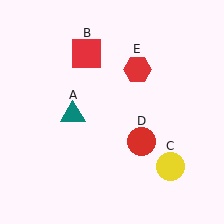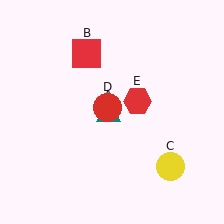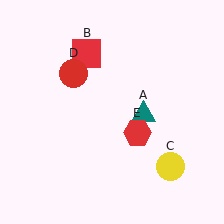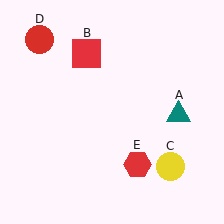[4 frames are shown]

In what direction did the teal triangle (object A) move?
The teal triangle (object A) moved right.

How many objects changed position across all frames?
3 objects changed position: teal triangle (object A), red circle (object D), red hexagon (object E).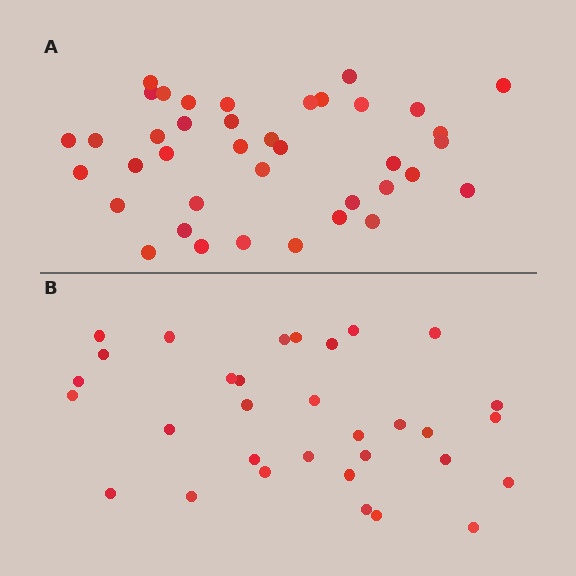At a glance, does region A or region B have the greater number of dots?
Region A (the top region) has more dots.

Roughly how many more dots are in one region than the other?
Region A has roughly 8 or so more dots than region B.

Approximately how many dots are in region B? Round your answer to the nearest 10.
About 30 dots. (The exact count is 32, which rounds to 30.)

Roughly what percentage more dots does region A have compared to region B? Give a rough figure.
About 20% more.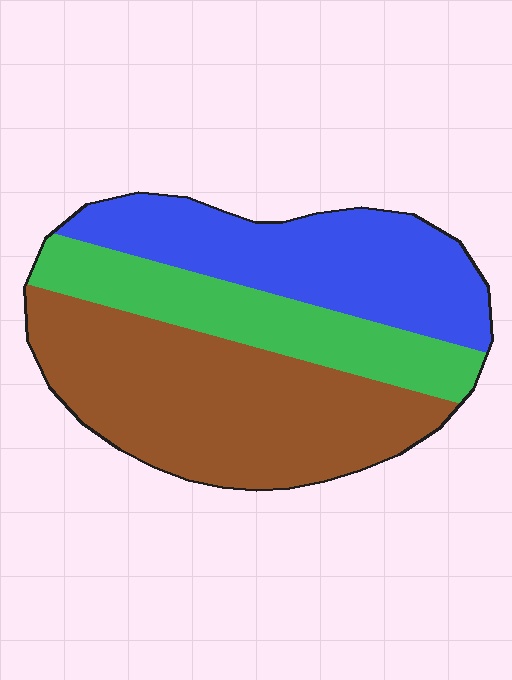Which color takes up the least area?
Green, at roughly 25%.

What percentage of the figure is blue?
Blue takes up about one third (1/3) of the figure.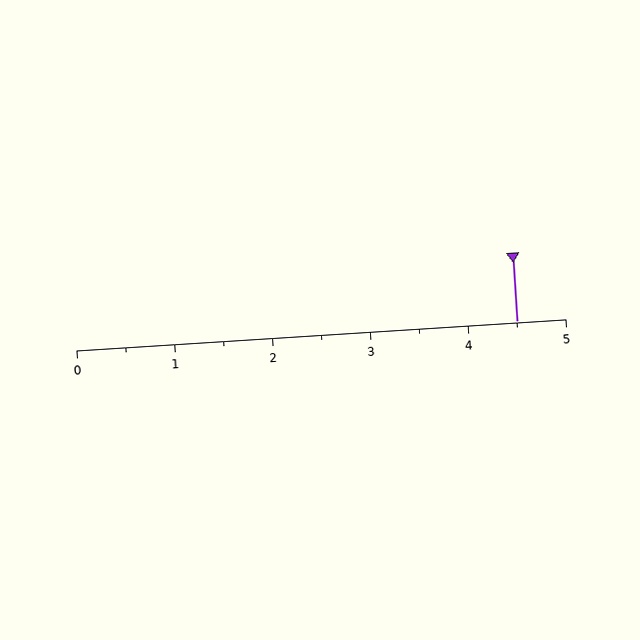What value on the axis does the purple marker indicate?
The marker indicates approximately 4.5.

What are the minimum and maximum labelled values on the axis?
The axis runs from 0 to 5.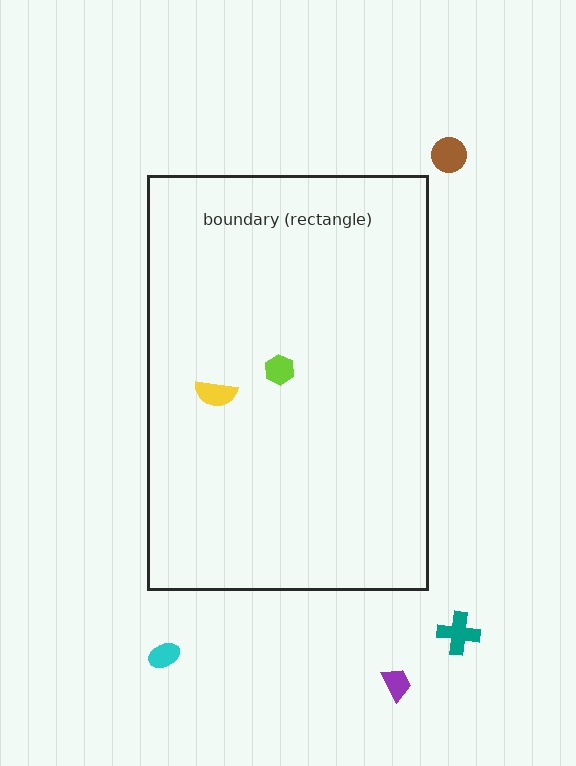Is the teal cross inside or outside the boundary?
Outside.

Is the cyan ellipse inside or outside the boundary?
Outside.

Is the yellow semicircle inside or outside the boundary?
Inside.